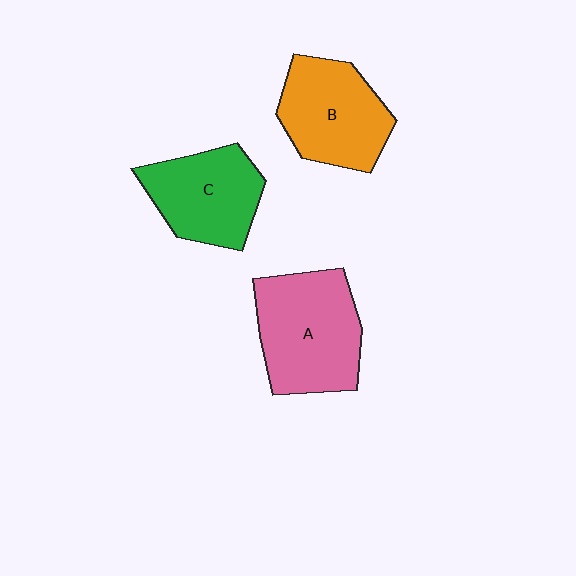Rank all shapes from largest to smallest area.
From largest to smallest: A (pink), B (orange), C (green).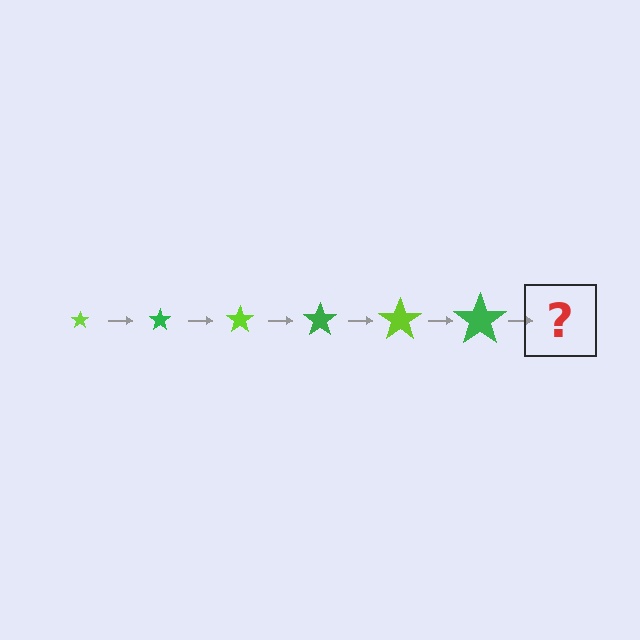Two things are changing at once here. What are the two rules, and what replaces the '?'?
The two rules are that the star grows larger each step and the color cycles through lime and green. The '?' should be a lime star, larger than the previous one.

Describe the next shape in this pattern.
It should be a lime star, larger than the previous one.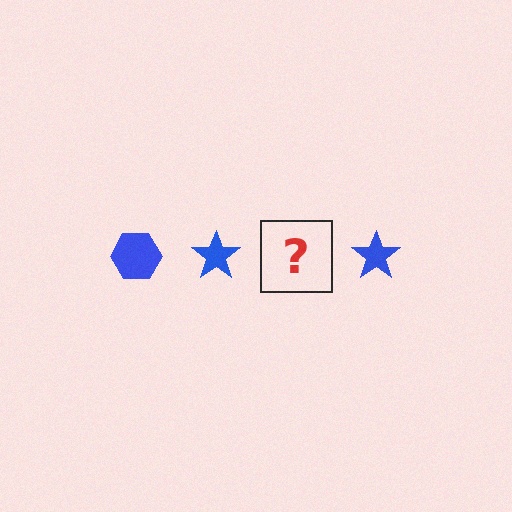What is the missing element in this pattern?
The missing element is a blue hexagon.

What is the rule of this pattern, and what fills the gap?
The rule is that the pattern cycles through hexagon, star shapes in blue. The gap should be filled with a blue hexagon.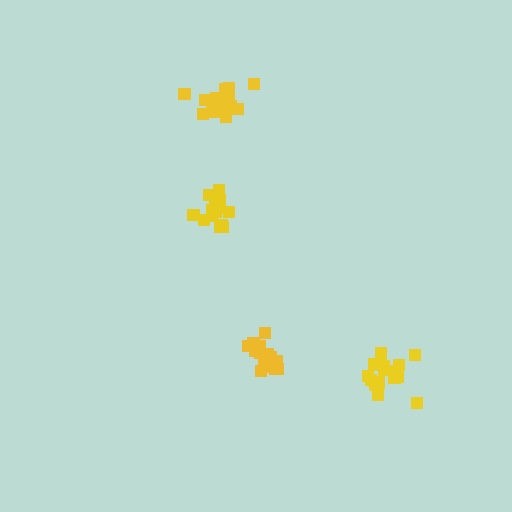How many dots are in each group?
Group 1: 18 dots, Group 2: 18 dots, Group 3: 16 dots, Group 4: 16 dots (68 total).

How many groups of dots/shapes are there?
There are 4 groups.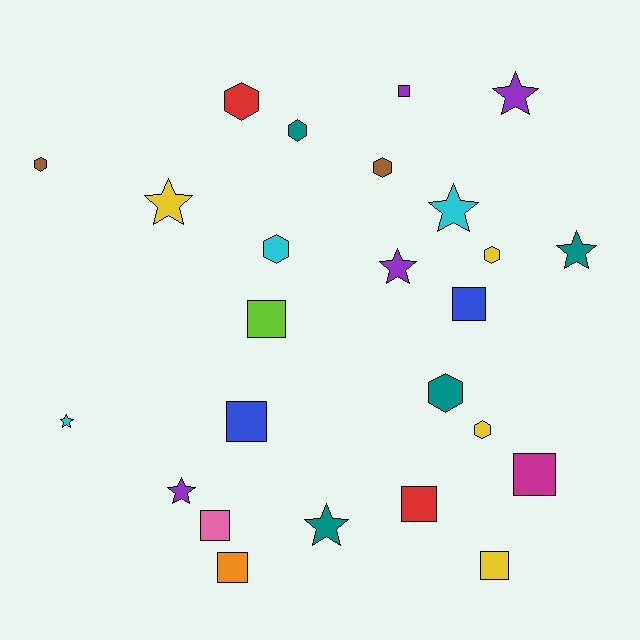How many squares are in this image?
There are 9 squares.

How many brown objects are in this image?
There are 2 brown objects.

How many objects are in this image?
There are 25 objects.